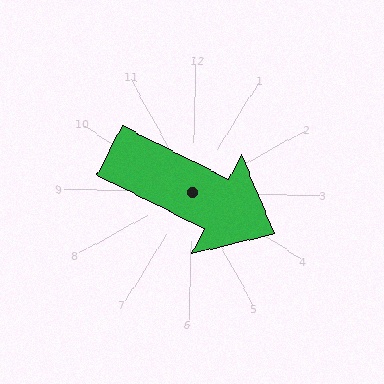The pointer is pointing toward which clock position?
Roughly 4 o'clock.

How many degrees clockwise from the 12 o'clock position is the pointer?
Approximately 115 degrees.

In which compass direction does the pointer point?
Southeast.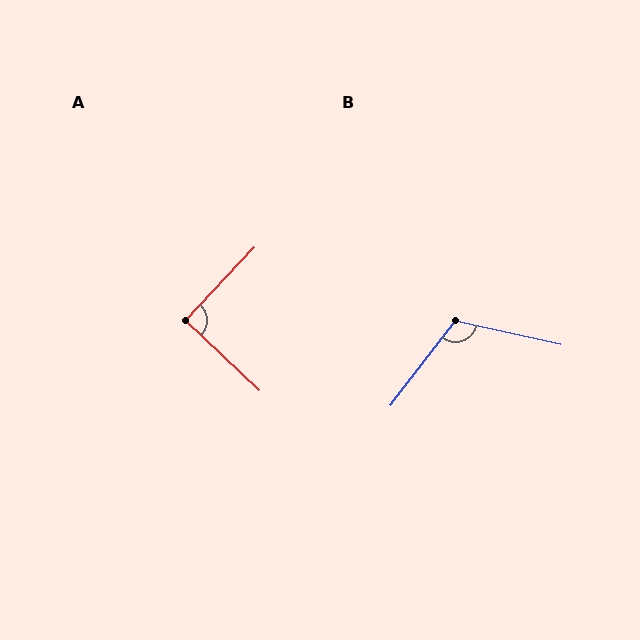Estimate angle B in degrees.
Approximately 115 degrees.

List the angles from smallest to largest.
A (90°), B (115°).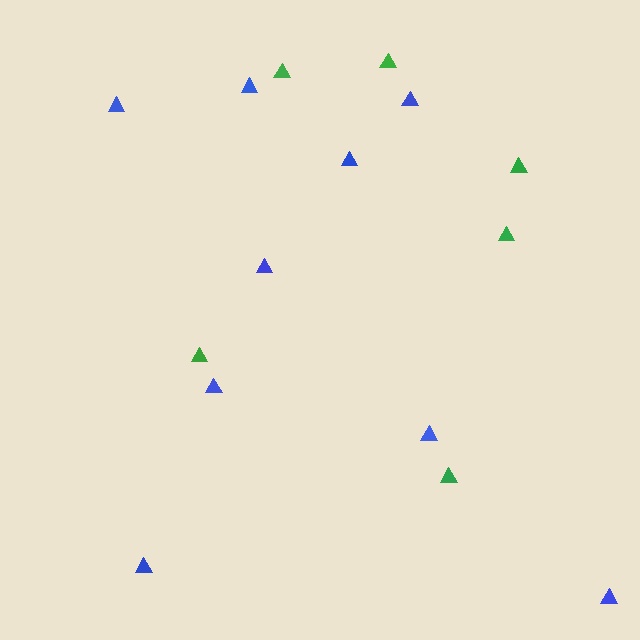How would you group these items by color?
There are 2 groups: one group of green triangles (6) and one group of blue triangles (9).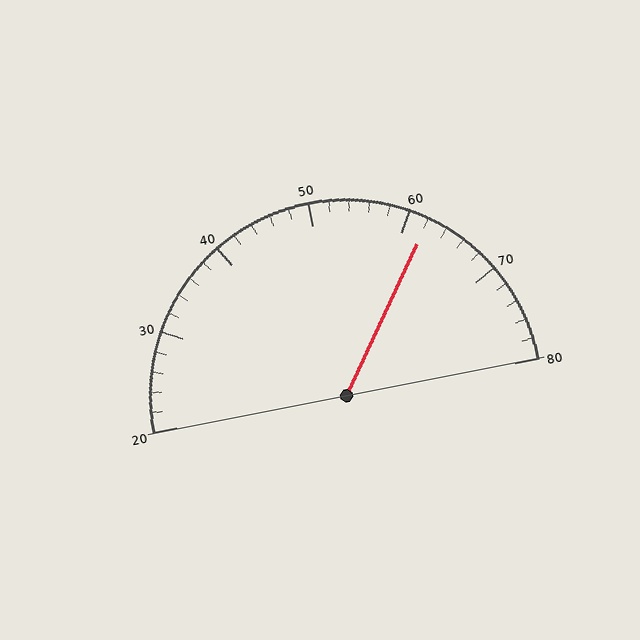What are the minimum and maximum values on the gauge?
The gauge ranges from 20 to 80.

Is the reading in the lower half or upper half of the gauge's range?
The reading is in the upper half of the range (20 to 80).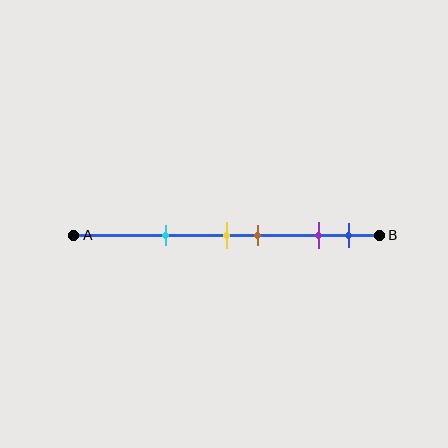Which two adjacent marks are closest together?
The yellow and brown marks are the closest adjacent pair.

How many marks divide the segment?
There are 5 marks dividing the segment.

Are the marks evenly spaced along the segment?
No, the marks are not evenly spaced.